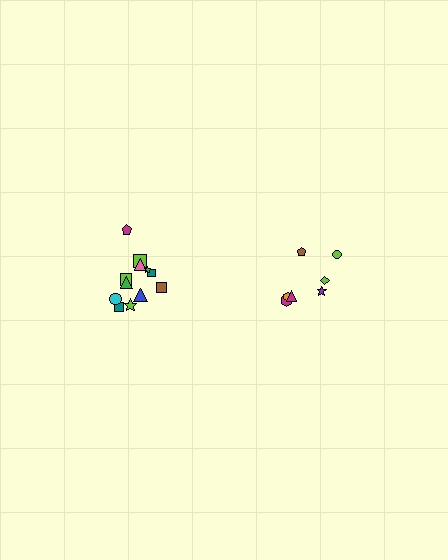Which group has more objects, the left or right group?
The left group.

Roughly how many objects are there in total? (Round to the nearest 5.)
Roughly 20 objects in total.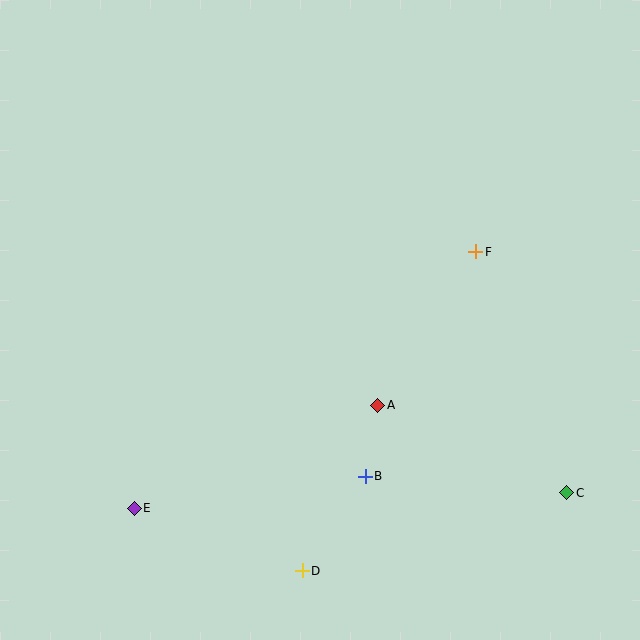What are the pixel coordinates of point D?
Point D is at (302, 571).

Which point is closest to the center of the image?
Point A at (378, 405) is closest to the center.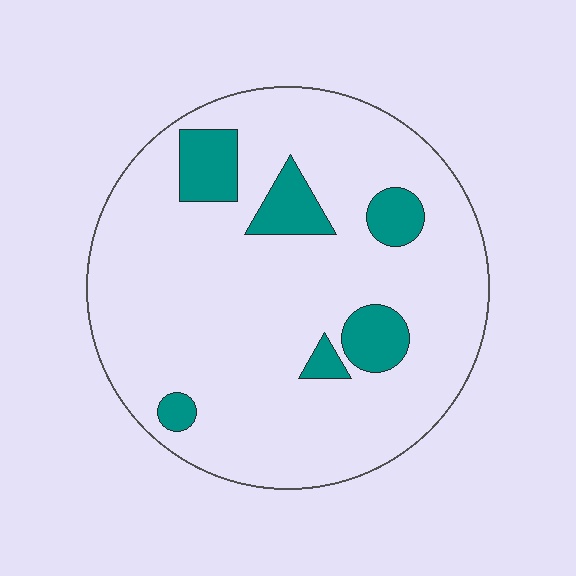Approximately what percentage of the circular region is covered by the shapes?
Approximately 15%.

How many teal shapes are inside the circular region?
6.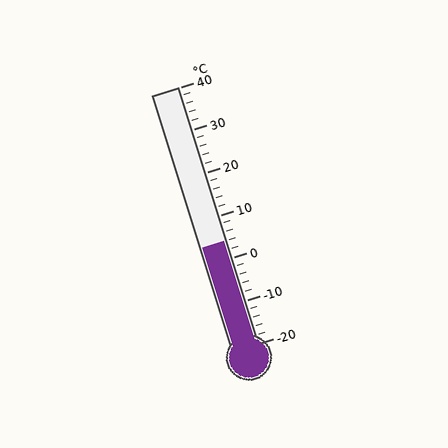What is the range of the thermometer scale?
The thermometer scale ranges from -20°C to 40°C.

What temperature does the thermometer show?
The thermometer shows approximately 4°C.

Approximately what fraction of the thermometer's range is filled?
The thermometer is filled to approximately 40% of its range.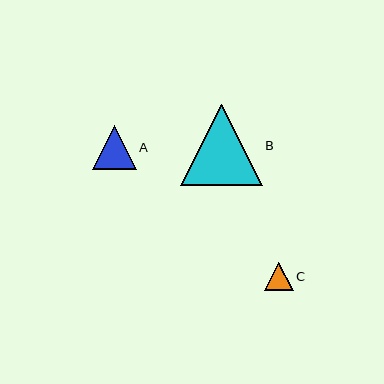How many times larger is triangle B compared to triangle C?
Triangle B is approximately 2.8 times the size of triangle C.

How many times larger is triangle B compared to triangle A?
Triangle B is approximately 1.8 times the size of triangle A.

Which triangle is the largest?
Triangle B is the largest with a size of approximately 81 pixels.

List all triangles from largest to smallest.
From largest to smallest: B, A, C.